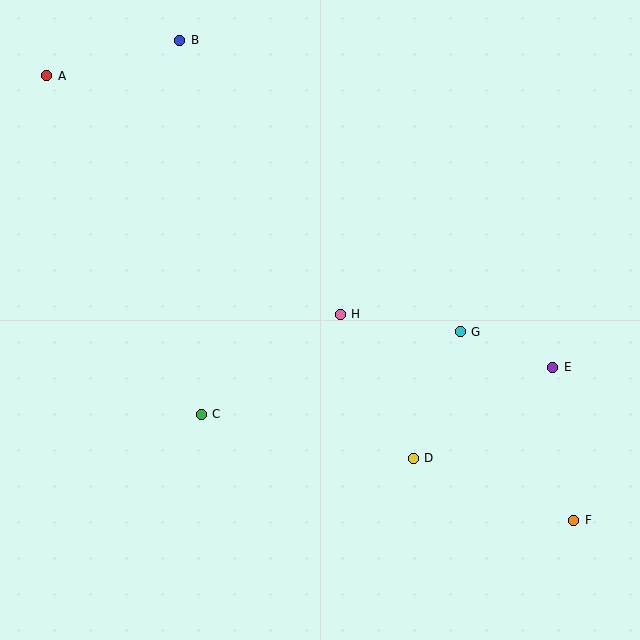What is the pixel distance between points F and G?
The distance between F and G is 220 pixels.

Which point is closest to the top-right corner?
Point G is closest to the top-right corner.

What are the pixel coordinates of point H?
Point H is at (340, 314).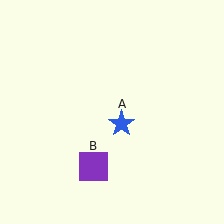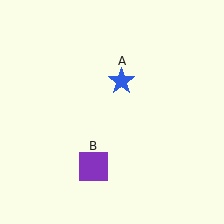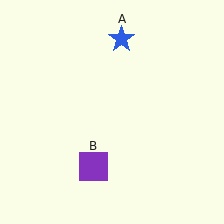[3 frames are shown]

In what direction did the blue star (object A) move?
The blue star (object A) moved up.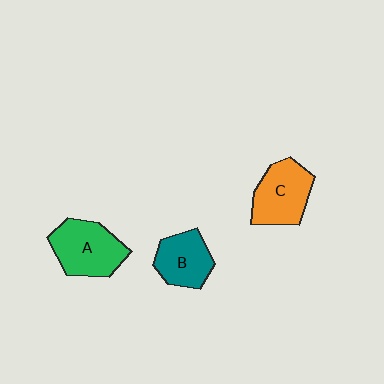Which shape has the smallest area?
Shape B (teal).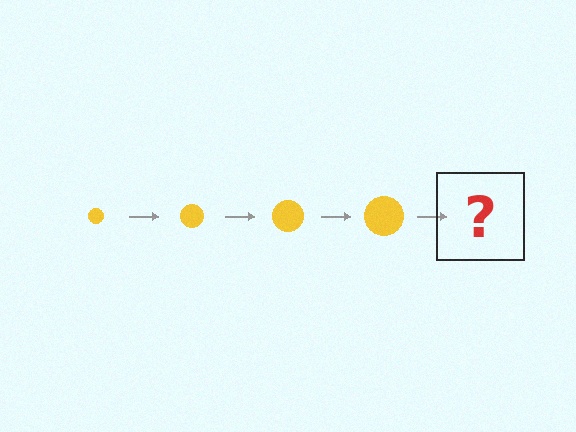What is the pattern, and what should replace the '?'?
The pattern is that the circle gets progressively larger each step. The '?' should be a yellow circle, larger than the previous one.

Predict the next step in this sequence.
The next step is a yellow circle, larger than the previous one.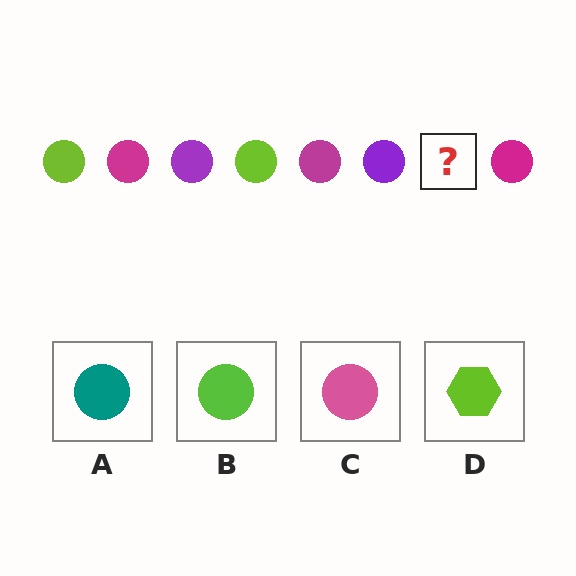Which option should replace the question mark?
Option B.